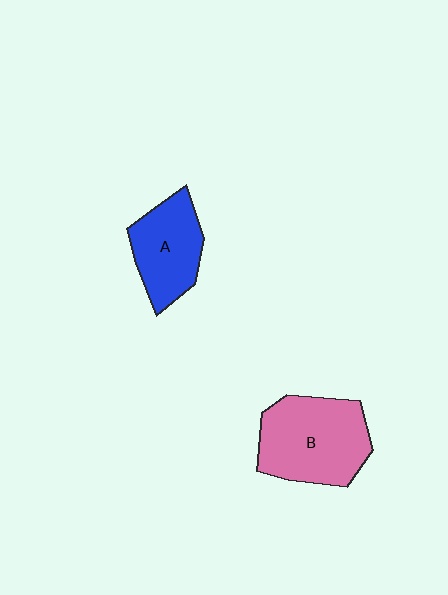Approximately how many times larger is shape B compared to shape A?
Approximately 1.4 times.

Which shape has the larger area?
Shape B (pink).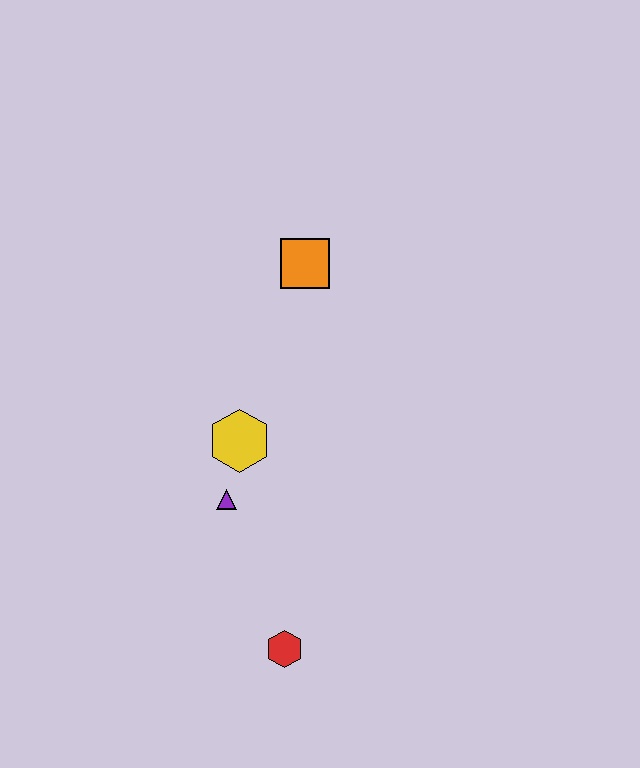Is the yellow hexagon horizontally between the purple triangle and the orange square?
Yes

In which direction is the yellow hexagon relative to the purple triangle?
The yellow hexagon is above the purple triangle.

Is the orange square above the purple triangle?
Yes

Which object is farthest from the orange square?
The red hexagon is farthest from the orange square.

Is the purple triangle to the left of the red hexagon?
Yes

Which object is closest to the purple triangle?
The yellow hexagon is closest to the purple triangle.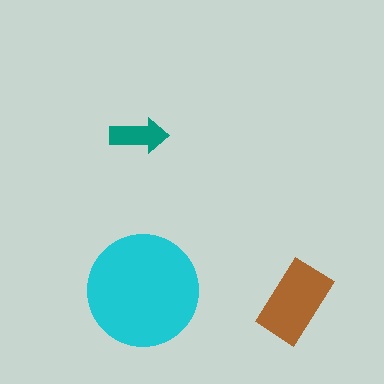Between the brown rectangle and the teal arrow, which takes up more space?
The brown rectangle.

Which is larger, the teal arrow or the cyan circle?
The cyan circle.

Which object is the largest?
The cyan circle.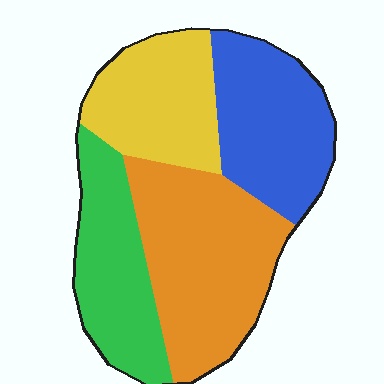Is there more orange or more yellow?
Orange.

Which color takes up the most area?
Orange, at roughly 35%.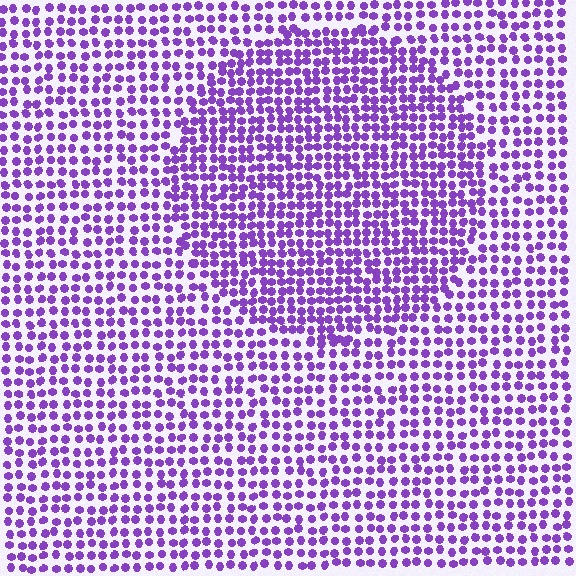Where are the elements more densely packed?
The elements are more densely packed inside the circle boundary.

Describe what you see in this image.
The image contains small purple elements arranged at two different densities. A circle-shaped region is visible where the elements are more densely packed than the surrounding area.